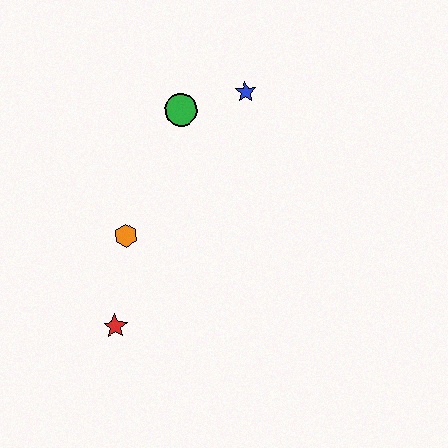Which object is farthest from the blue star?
The red star is farthest from the blue star.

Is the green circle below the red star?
No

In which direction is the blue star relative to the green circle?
The blue star is to the right of the green circle.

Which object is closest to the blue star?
The green circle is closest to the blue star.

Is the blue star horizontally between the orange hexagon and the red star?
No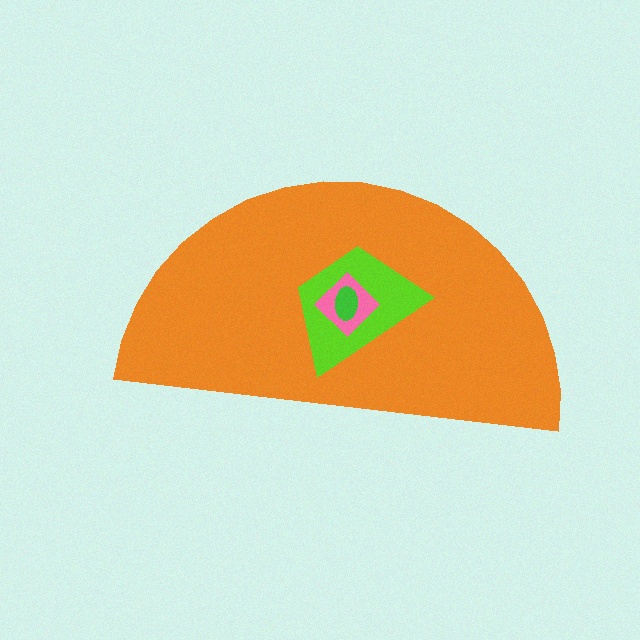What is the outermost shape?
The orange semicircle.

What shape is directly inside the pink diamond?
The green ellipse.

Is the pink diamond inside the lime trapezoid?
Yes.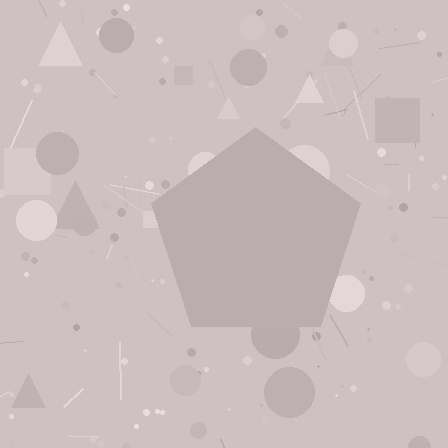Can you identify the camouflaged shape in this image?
The camouflaged shape is a pentagon.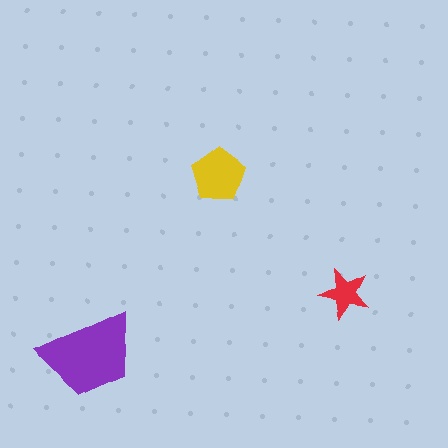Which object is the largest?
The purple trapezoid.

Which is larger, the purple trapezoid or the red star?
The purple trapezoid.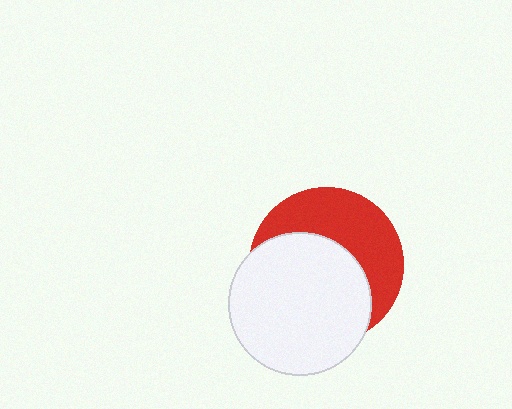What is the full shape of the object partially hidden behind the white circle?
The partially hidden object is a red circle.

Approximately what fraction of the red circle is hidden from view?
Roughly 56% of the red circle is hidden behind the white circle.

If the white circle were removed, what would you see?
You would see the complete red circle.